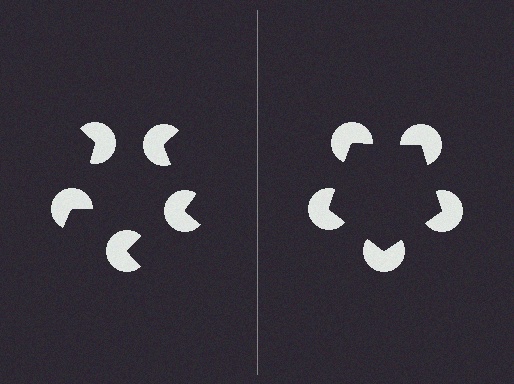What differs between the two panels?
The pac-man discs are positioned identically on both sides; only the wedge orientations differ. On the right they align to a pentagon; on the left they are misaligned.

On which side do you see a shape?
An illusory pentagon appears on the right side. On the left side the wedge cuts are rotated, so no coherent shape forms.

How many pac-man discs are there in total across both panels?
10 — 5 on each side.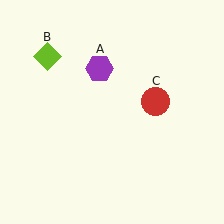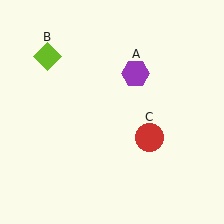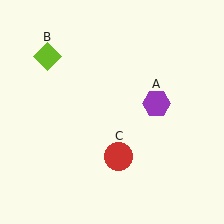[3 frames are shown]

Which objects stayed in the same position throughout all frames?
Lime diamond (object B) remained stationary.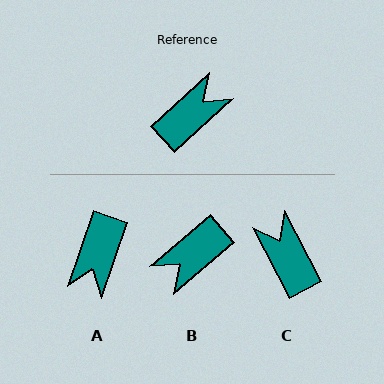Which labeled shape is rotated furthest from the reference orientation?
B, about 178 degrees away.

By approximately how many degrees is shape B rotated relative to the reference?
Approximately 178 degrees counter-clockwise.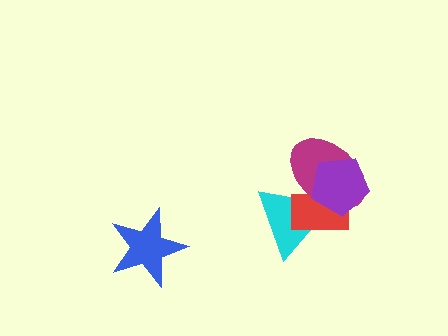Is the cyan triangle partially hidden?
Yes, it is partially covered by another shape.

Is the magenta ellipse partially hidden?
Yes, it is partially covered by another shape.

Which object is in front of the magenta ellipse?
The purple pentagon is in front of the magenta ellipse.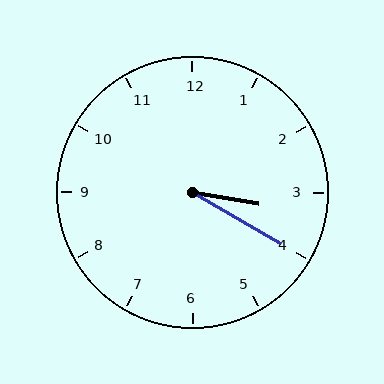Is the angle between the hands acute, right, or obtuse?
It is acute.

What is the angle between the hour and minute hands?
Approximately 20 degrees.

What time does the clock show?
3:20.